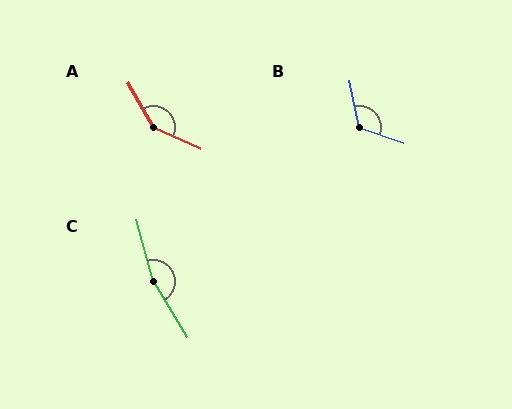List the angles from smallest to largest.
B (120°), A (143°), C (163°).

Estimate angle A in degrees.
Approximately 143 degrees.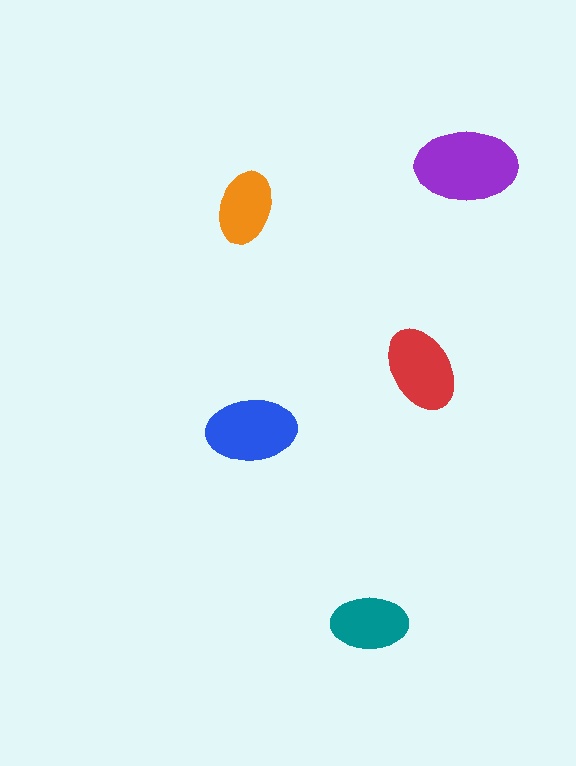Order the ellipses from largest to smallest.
the purple one, the blue one, the red one, the teal one, the orange one.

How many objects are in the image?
There are 5 objects in the image.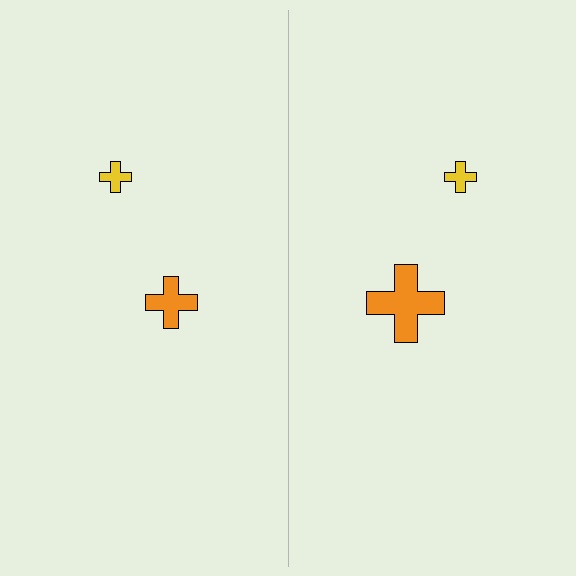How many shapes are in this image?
There are 4 shapes in this image.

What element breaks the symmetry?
The orange cross on the right side has a different size than its mirror counterpart.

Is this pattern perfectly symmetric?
No, the pattern is not perfectly symmetric. The orange cross on the right side has a different size than its mirror counterpart.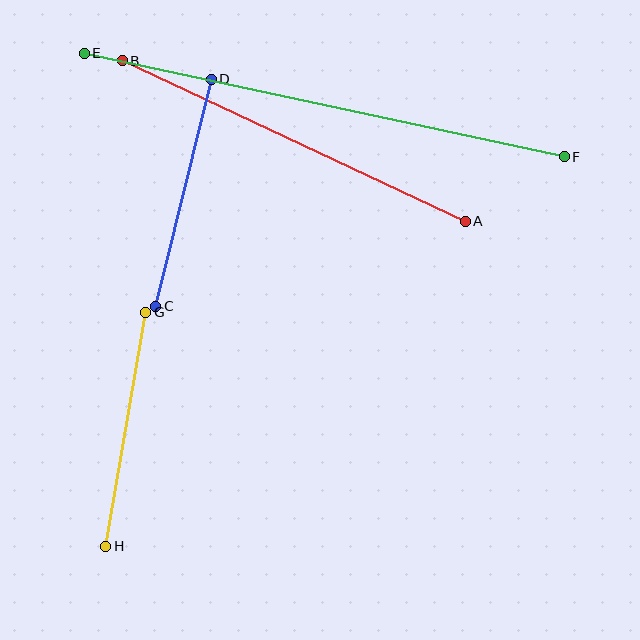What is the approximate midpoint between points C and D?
The midpoint is at approximately (183, 193) pixels.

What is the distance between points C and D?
The distance is approximately 234 pixels.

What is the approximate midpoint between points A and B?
The midpoint is at approximately (294, 141) pixels.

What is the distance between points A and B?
The distance is approximately 379 pixels.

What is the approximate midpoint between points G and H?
The midpoint is at approximately (126, 429) pixels.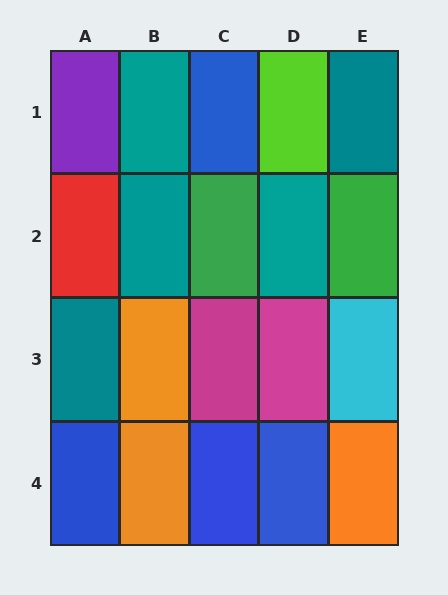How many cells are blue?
4 cells are blue.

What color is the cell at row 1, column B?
Teal.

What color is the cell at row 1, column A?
Purple.